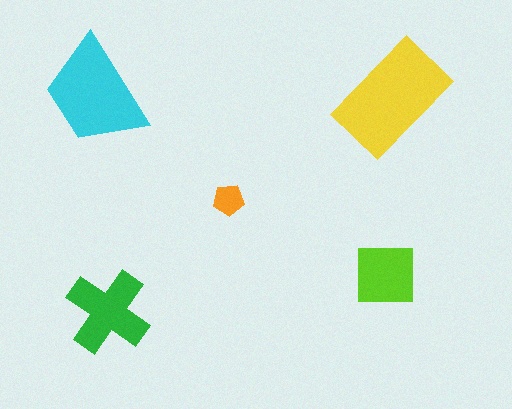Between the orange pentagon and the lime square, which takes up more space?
The lime square.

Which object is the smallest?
The orange pentagon.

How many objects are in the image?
There are 5 objects in the image.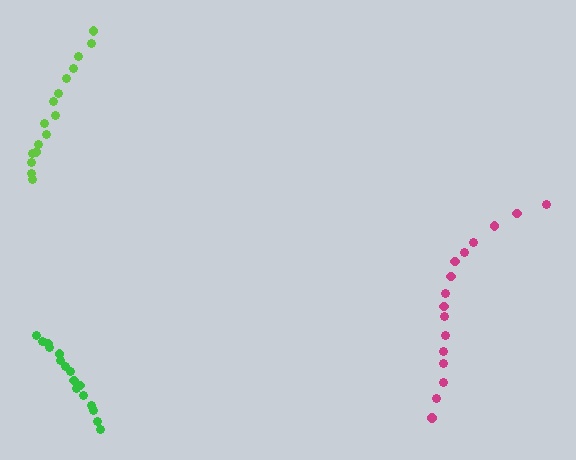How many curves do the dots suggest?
There are 3 distinct paths.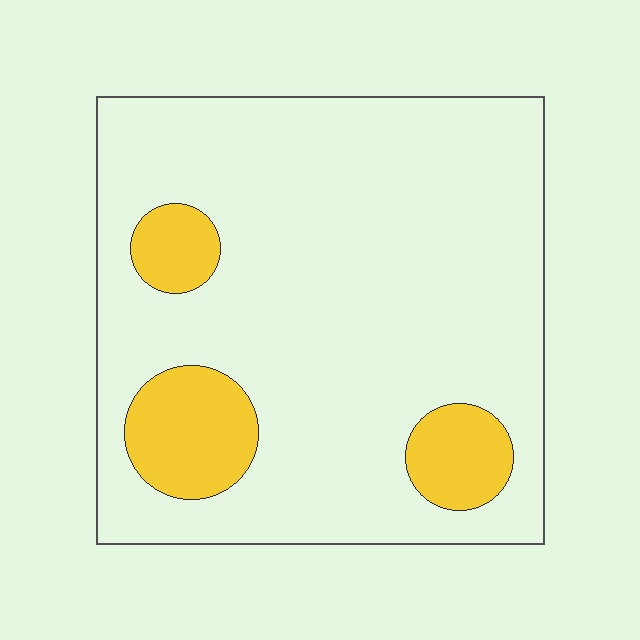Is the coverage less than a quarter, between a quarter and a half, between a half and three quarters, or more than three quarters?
Less than a quarter.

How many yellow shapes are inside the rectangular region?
3.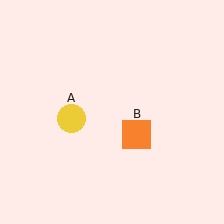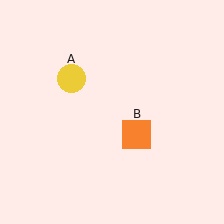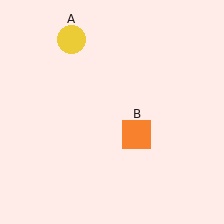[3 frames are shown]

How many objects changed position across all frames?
1 object changed position: yellow circle (object A).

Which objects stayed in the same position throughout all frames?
Orange square (object B) remained stationary.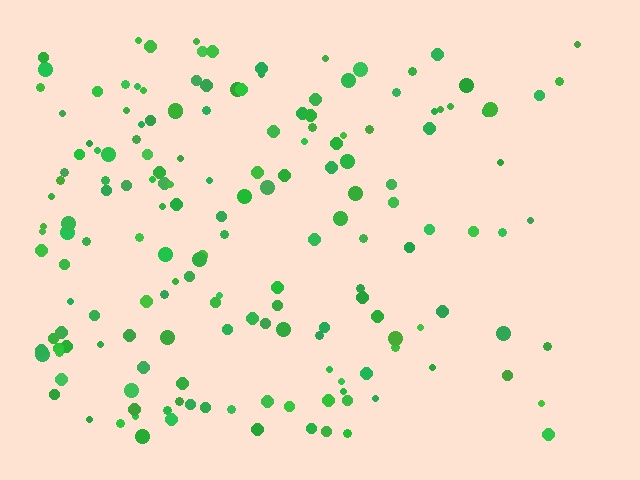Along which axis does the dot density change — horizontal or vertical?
Horizontal.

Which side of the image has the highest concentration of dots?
The left.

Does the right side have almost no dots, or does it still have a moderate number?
Still a moderate number, just noticeably fewer than the left.